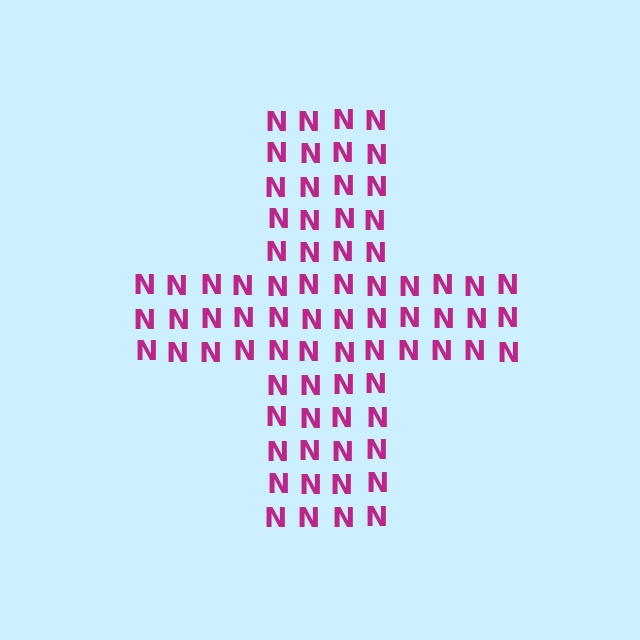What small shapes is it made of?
It is made of small letter N's.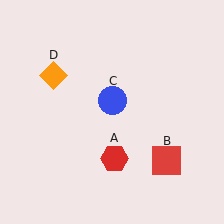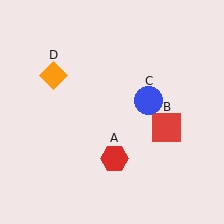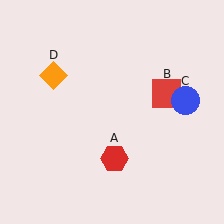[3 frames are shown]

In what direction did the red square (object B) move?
The red square (object B) moved up.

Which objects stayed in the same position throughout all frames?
Red hexagon (object A) and orange diamond (object D) remained stationary.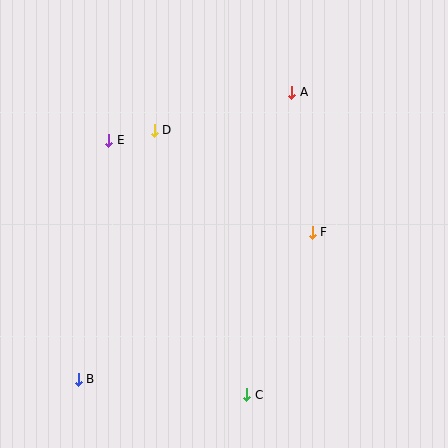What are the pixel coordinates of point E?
Point E is at (109, 140).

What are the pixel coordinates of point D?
Point D is at (154, 130).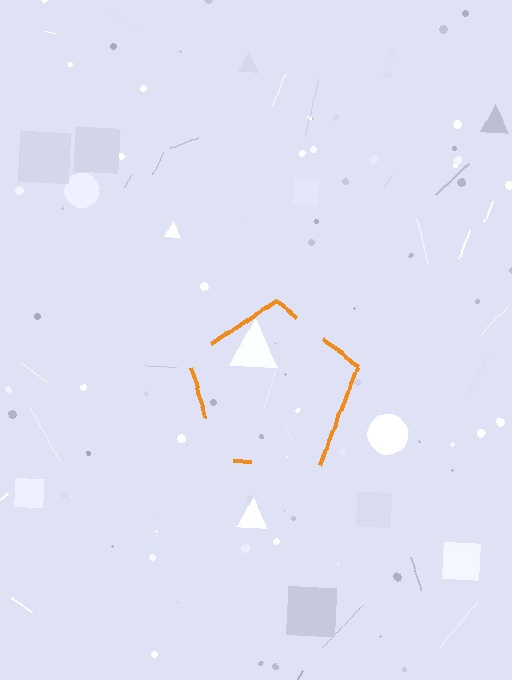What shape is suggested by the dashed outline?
The dashed outline suggests a pentagon.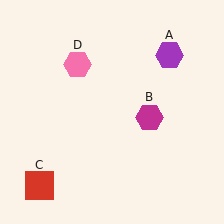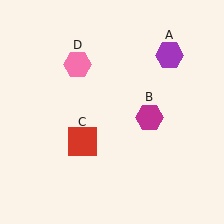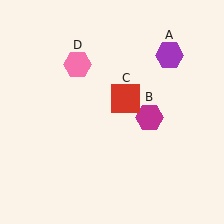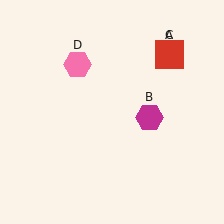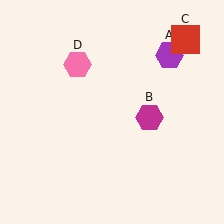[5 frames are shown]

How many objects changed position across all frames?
1 object changed position: red square (object C).